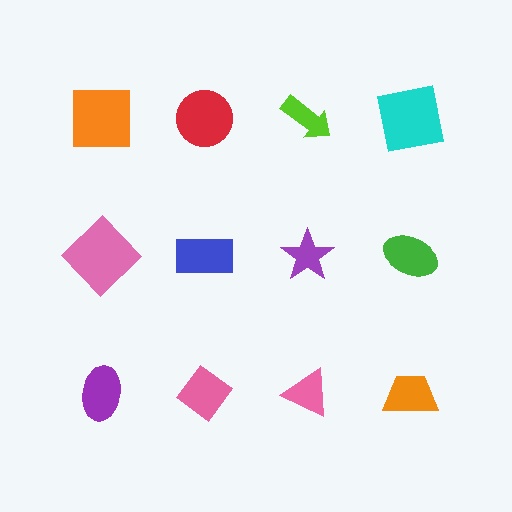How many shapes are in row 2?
4 shapes.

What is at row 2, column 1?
A pink diamond.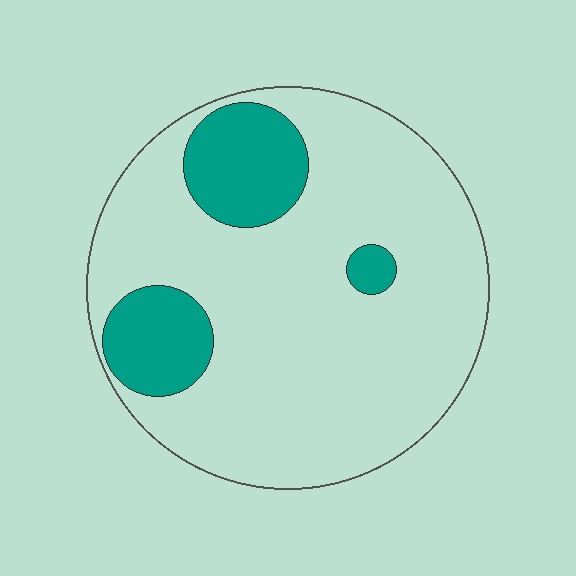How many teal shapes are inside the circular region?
3.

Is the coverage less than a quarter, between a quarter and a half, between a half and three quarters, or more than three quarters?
Less than a quarter.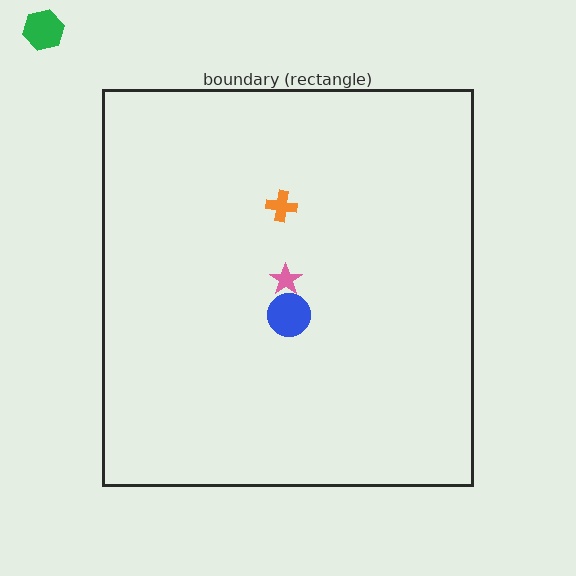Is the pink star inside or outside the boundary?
Inside.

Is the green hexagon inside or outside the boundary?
Outside.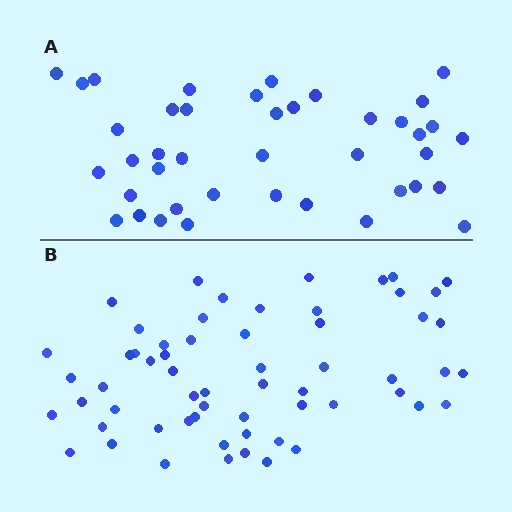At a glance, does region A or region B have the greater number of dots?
Region B (the bottom region) has more dots.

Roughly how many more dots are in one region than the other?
Region B has approximately 20 more dots than region A.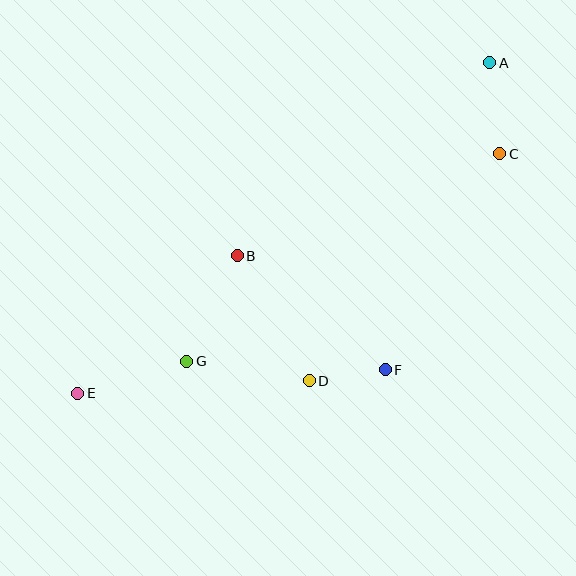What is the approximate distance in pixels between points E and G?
The distance between E and G is approximately 114 pixels.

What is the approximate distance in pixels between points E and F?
The distance between E and F is approximately 308 pixels.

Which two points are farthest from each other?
Points A and E are farthest from each other.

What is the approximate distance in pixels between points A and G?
The distance between A and G is approximately 425 pixels.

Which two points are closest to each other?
Points D and F are closest to each other.